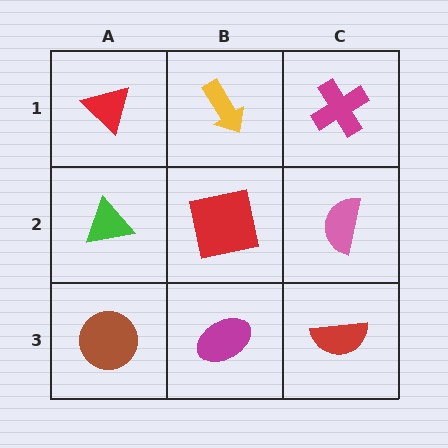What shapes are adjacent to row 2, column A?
A red triangle (row 1, column A), a brown circle (row 3, column A), a red square (row 2, column B).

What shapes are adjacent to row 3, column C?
A pink semicircle (row 2, column C), a magenta ellipse (row 3, column B).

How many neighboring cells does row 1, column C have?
2.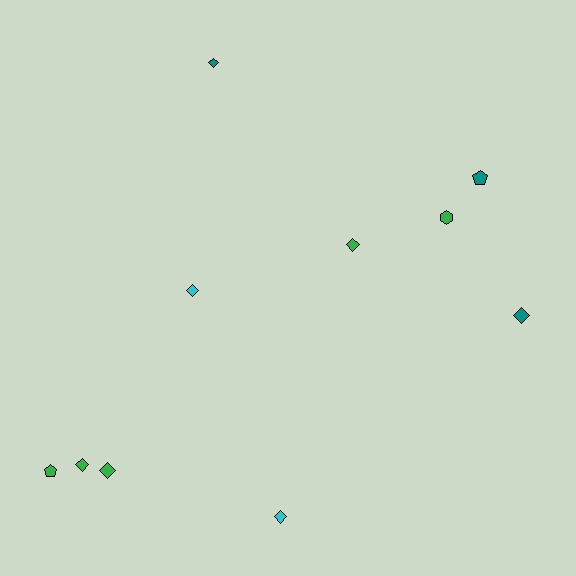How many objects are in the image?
There are 10 objects.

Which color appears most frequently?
Green, with 5 objects.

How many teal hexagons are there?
There are no teal hexagons.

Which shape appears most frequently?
Diamond, with 7 objects.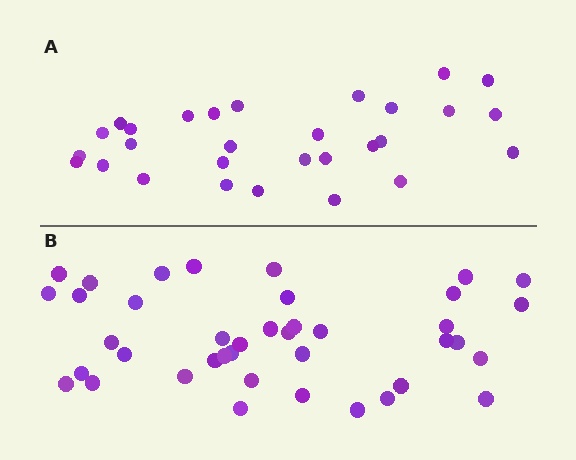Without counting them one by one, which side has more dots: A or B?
Region B (the bottom region) has more dots.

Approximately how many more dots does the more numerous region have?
Region B has roughly 12 or so more dots than region A.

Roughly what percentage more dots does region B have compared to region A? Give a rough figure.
About 40% more.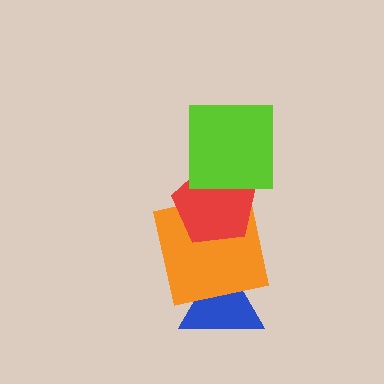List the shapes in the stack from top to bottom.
From top to bottom: the lime square, the red pentagon, the orange square, the blue triangle.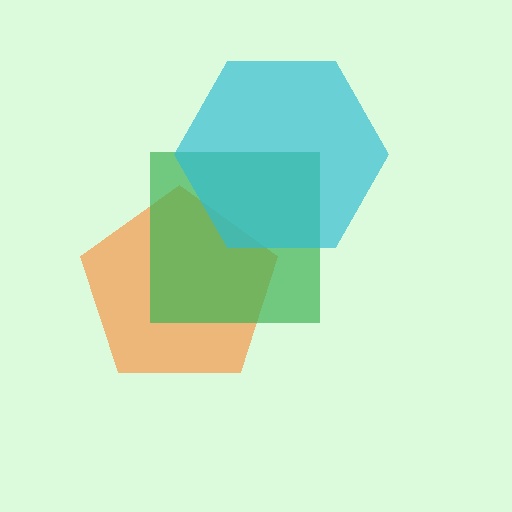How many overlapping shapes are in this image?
There are 3 overlapping shapes in the image.